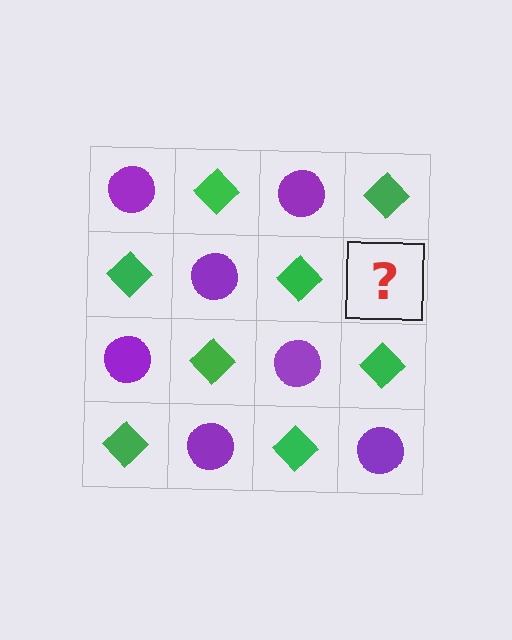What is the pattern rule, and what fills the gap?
The rule is that it alternates purple circle and green diamond in a checkerboard pattern. The gap should be filled with a purple circle.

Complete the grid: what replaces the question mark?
The question mark should be replaced with a purple circle.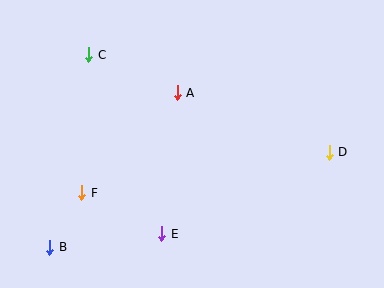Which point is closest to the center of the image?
Point A at (177, 93) is closest to the center.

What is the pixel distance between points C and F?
The distance between C and F is 138 pixels.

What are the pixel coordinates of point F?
Point F is at (82, 193).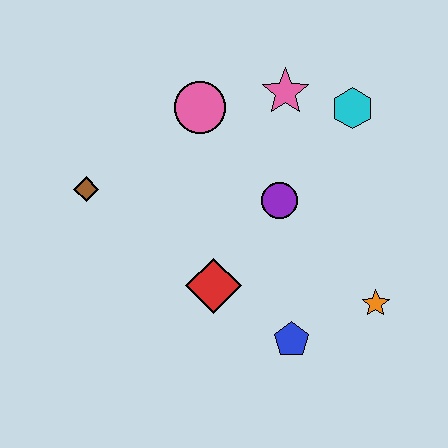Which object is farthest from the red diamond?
The cyan hexagon is farthest from the red diamond.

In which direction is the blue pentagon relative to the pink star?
The blue pentagon is below the pink star.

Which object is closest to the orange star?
The blue pentagon is closest to the orange star.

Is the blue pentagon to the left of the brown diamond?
No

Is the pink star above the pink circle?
Yes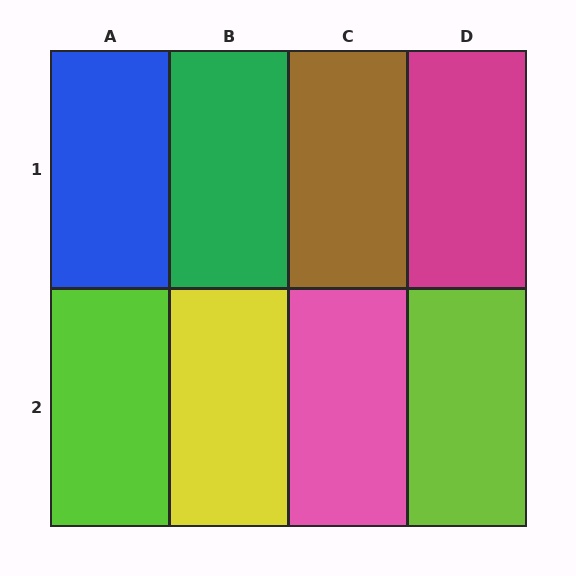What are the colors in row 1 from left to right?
Blue, green, brown, magenta.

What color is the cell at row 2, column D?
Lime.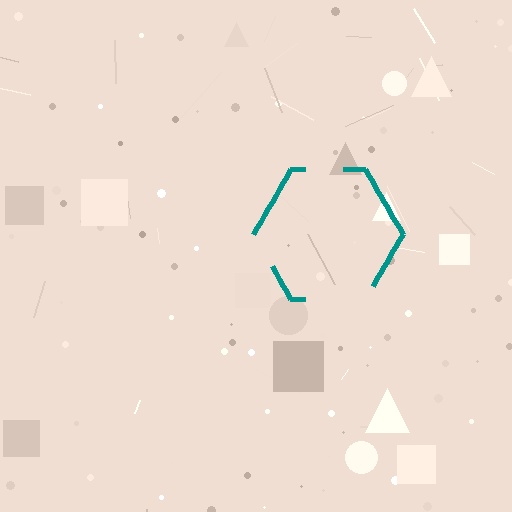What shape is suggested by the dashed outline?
The dashed outline suggests a hexagon.